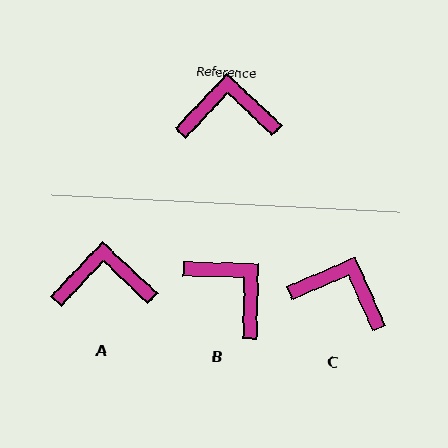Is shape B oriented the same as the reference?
No, it is off by about 48 degrees.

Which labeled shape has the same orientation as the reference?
A.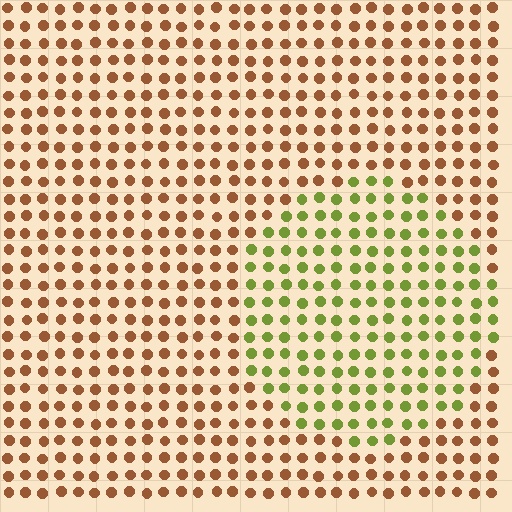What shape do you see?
I see a circle.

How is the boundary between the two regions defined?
The boundary is defined purely by a slight shift in hue (about 61 degrees). Spacing, size, and orientation are identical on both sides.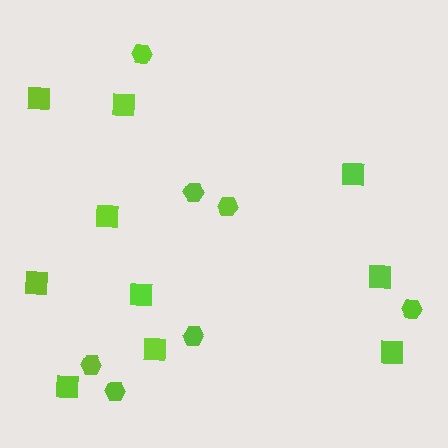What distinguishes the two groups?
There are 2 groups: one group of hexagons (7) and one group of squares (10).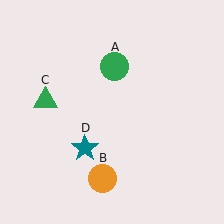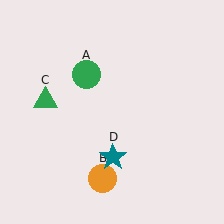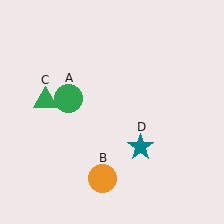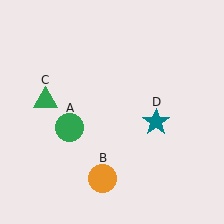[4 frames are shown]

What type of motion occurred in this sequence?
The green circle (object A), teal star (object D) rotated counterclockwise around the center of the scene.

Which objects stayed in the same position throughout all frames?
Orange circle (object B) and green triangle (object C) remained stationary.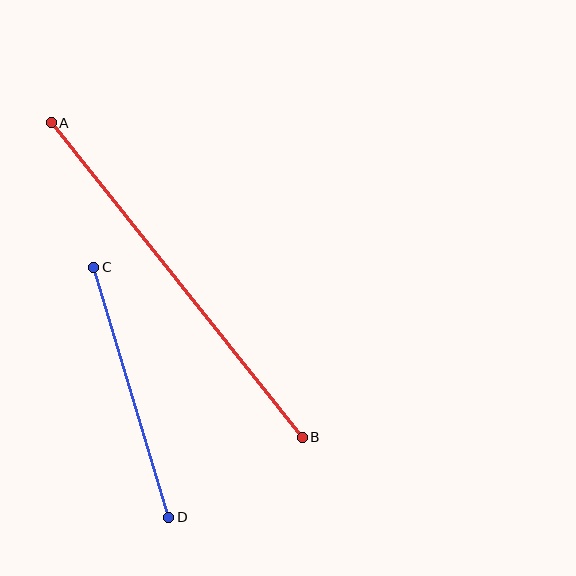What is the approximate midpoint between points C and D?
The midpoint is at approximately (131, 392) pixels.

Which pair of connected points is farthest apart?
Points A and B are farthest apart.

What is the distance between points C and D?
The distance is approximately 261 pixels.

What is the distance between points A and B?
The distance is approximately 402 pixels.